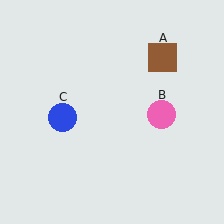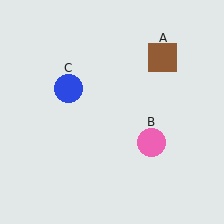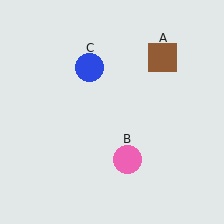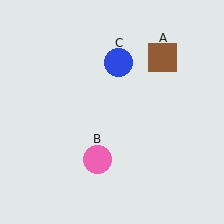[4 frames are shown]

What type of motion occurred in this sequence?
The pink circle (object B), blue circle (object C) rotated clockwise around the center of the scene.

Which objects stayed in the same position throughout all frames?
Brown square (object A) remained stationary.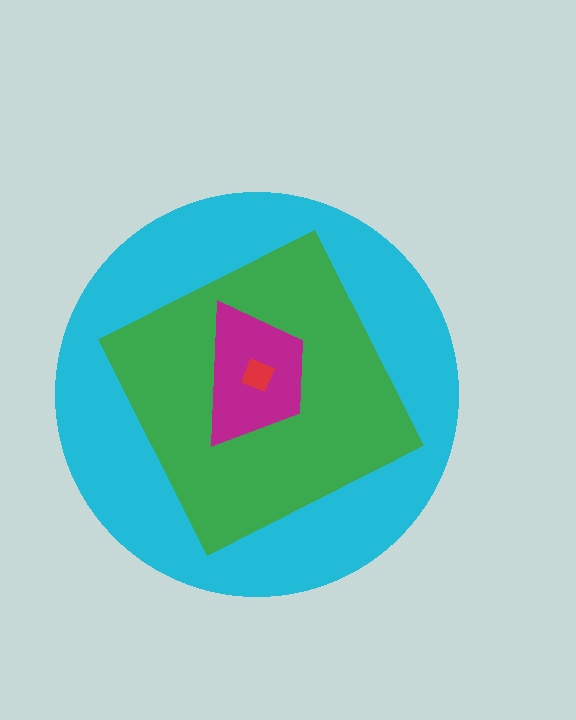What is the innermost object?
The red diamond.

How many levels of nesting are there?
4.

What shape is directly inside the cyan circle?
The green square.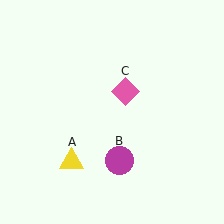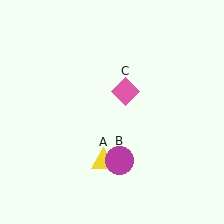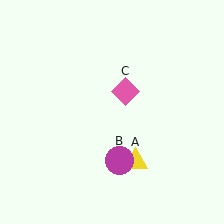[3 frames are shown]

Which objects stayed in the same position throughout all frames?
Magenta circle (object B) and pink diamond (object C) remained stationary.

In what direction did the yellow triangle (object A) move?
The yellow triangle (object A) moved right.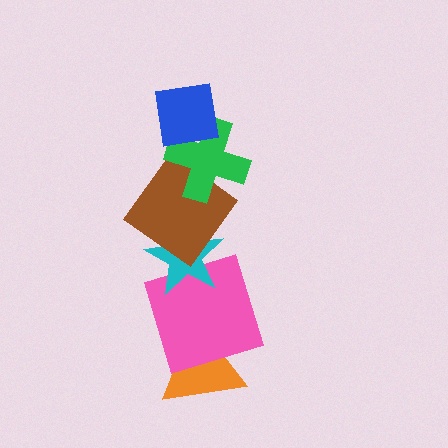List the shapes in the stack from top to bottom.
From top to bottom: the blue square, the green cross, the brown diamond, the cyan star, the pink square, the orange triangle.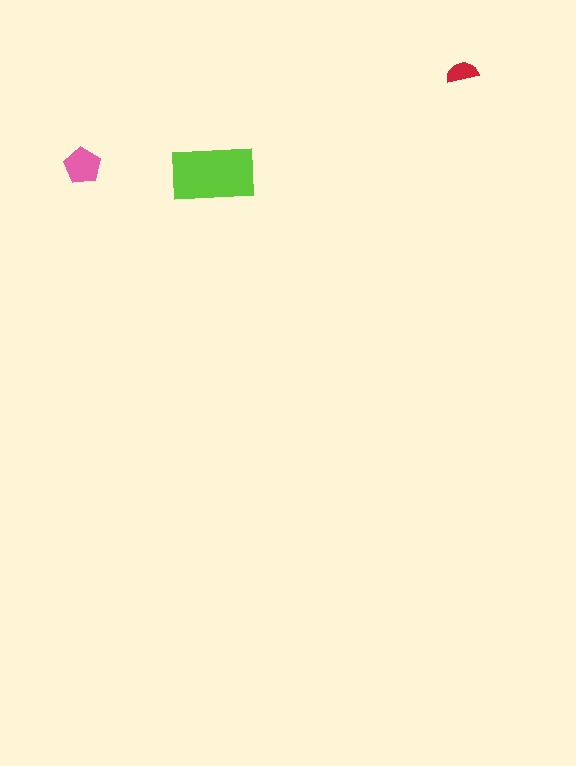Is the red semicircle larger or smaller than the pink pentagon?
Smaller.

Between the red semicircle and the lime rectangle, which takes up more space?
The lime rectangle.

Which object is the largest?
The lime rectangle.